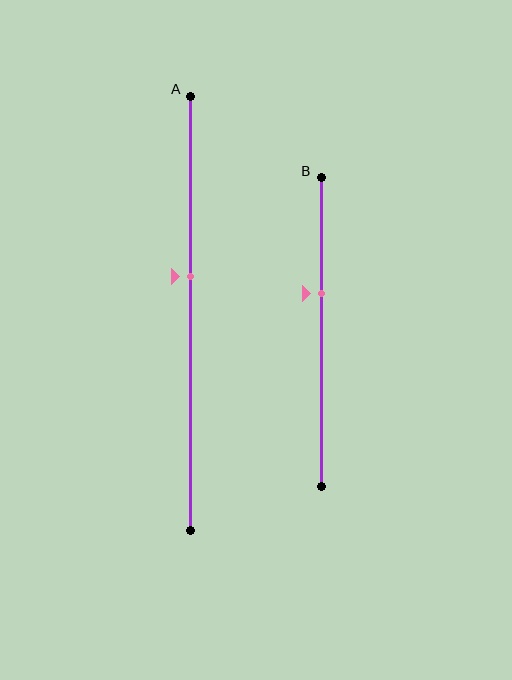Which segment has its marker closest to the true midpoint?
Segment A has its marker closest to the true midpoint.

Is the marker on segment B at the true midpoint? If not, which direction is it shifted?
No, the marker on segment B is shifted upward by about 13% of the segment length.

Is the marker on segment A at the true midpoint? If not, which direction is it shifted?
No, the marker on segment A is shifted upward by about 8% of the segment length.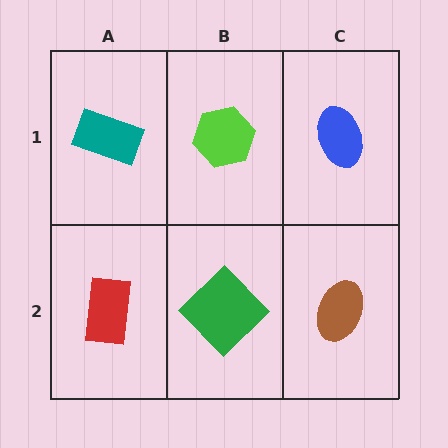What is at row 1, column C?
A blue ellipse.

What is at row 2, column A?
A red rectangle.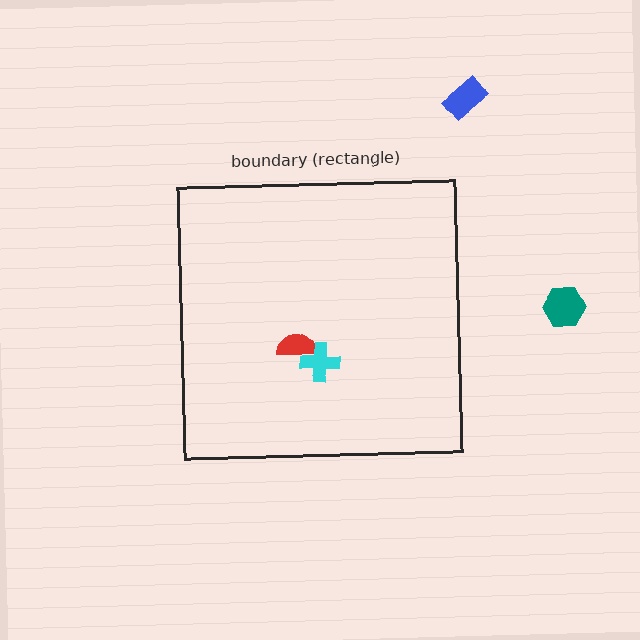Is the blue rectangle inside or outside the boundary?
Outside.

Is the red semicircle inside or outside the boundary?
Inside.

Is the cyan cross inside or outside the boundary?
Inside.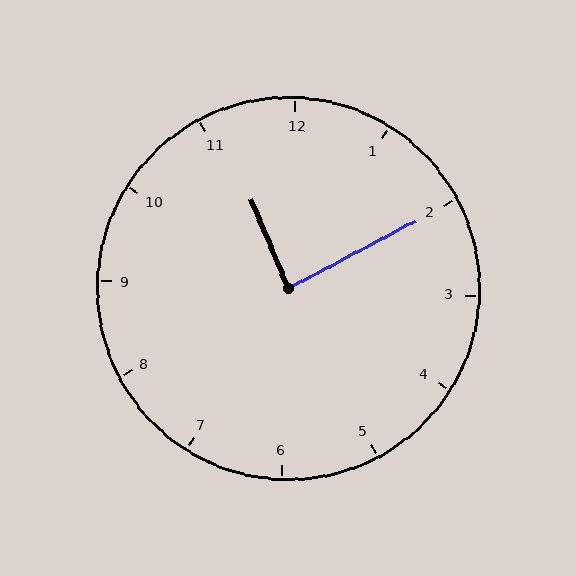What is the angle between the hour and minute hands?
Approximately 85 degrees.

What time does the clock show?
11:10.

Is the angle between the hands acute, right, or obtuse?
It is right.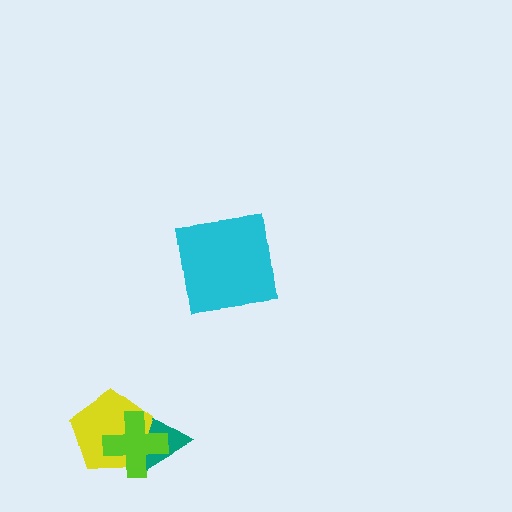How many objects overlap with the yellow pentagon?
2 objects overlap with the yellow pentagon.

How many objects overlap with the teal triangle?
2 objects overlap with the teal triangle.